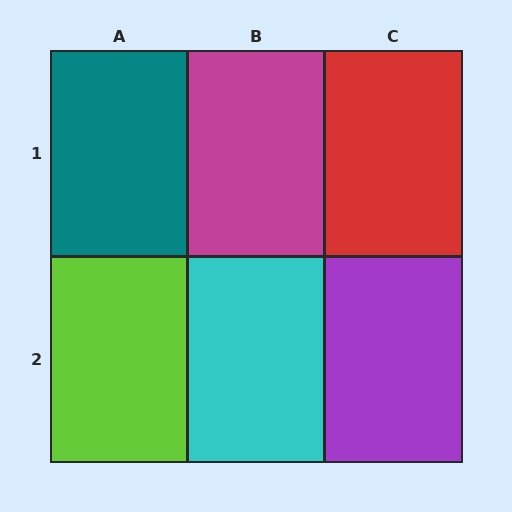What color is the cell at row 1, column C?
Red.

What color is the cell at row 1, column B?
Magenta.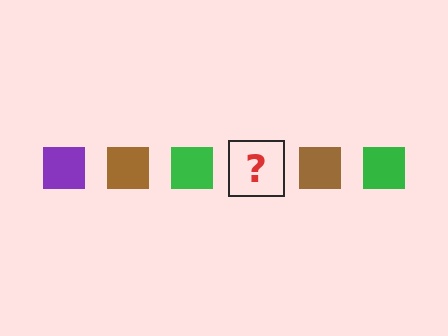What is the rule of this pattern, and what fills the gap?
The rule is that the pattern cycles through purple, brown, green squares. The gap should be filled with a purple square.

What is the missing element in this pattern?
The missing element is a purple square.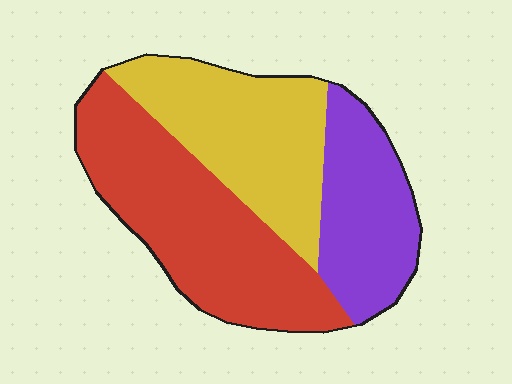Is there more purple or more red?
Red.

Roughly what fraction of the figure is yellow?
Yellow takes up between a sixth and a third of the figure.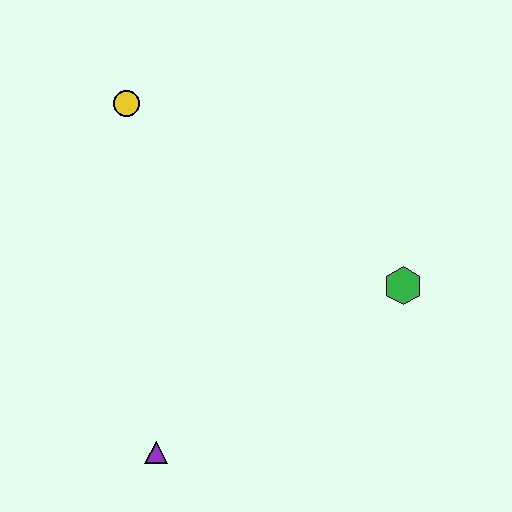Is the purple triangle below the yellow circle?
Yes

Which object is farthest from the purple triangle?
The yellow circle is farthest from the purple triangle.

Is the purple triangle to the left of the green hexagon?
Yes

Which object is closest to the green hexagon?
The purple triangle is closest to the green hexagon.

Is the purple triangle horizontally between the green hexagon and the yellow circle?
Yes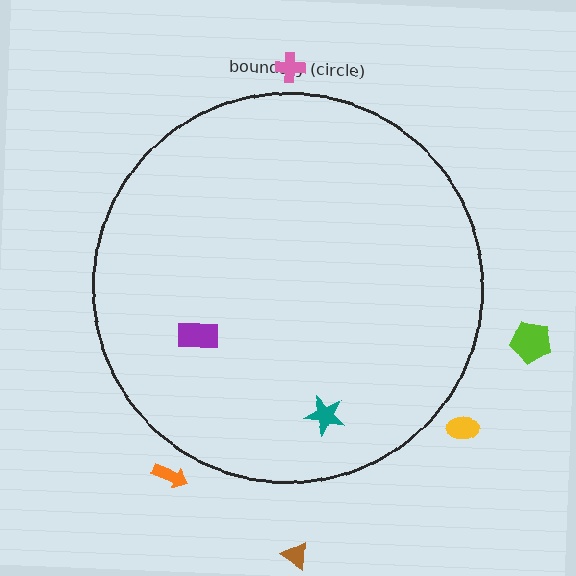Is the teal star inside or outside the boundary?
Inside.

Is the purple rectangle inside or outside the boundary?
Inside.